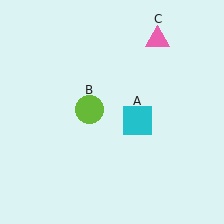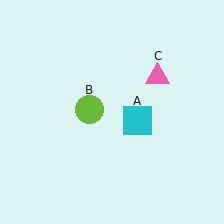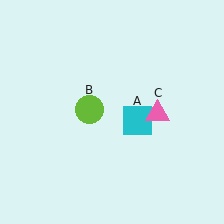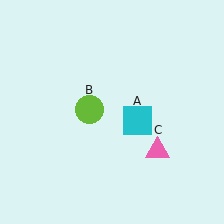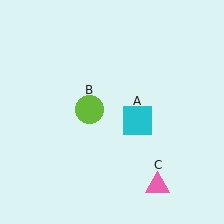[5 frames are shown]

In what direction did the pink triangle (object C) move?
The pink triangle (object C) moved down.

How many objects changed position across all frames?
1 object changed position: pink triangle (object C).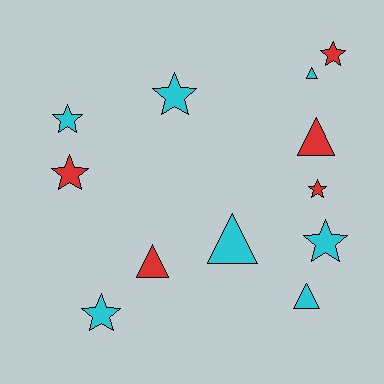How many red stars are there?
There are 3 red stars.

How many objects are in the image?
There are 12 objects.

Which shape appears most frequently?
Star, with 7 objects.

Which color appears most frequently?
Cyan, with 7 objects.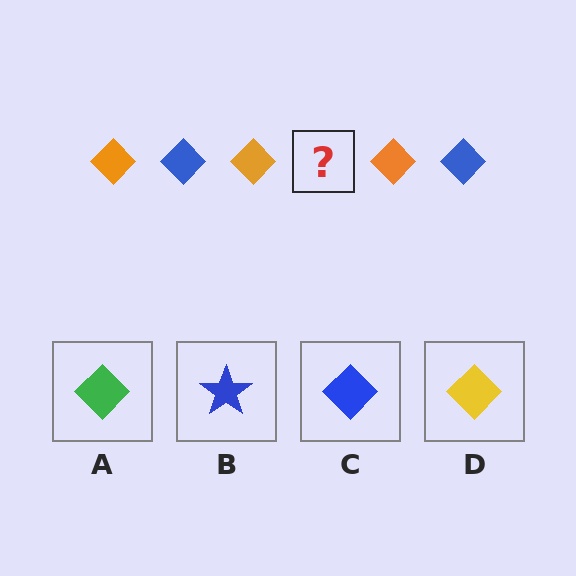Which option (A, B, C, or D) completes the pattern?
C.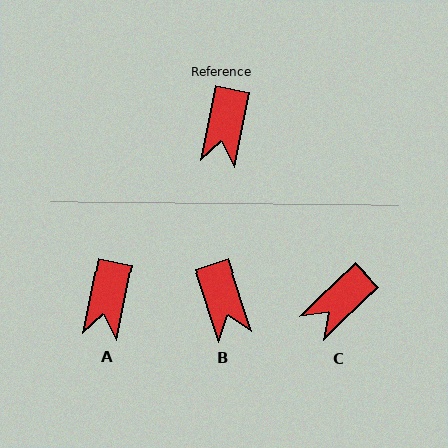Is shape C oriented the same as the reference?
No, it is off by about 34 degrees.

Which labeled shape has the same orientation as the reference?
A.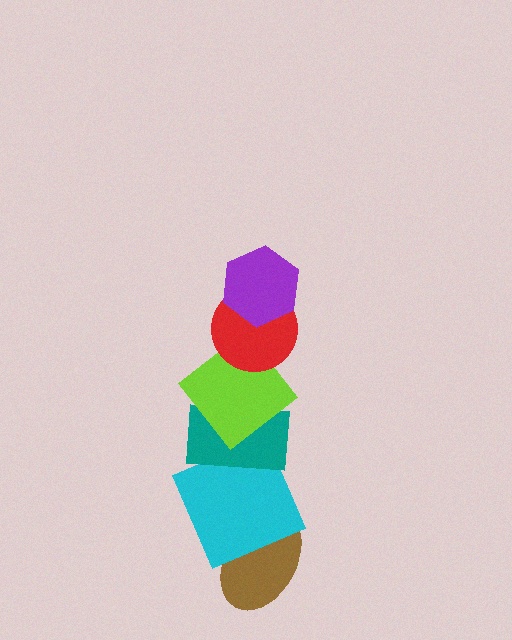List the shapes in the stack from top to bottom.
From top to bottom: the purple hexagon, the red circle, the lime diamond, the teal rectangle, the cyan square, the brown ellipse.